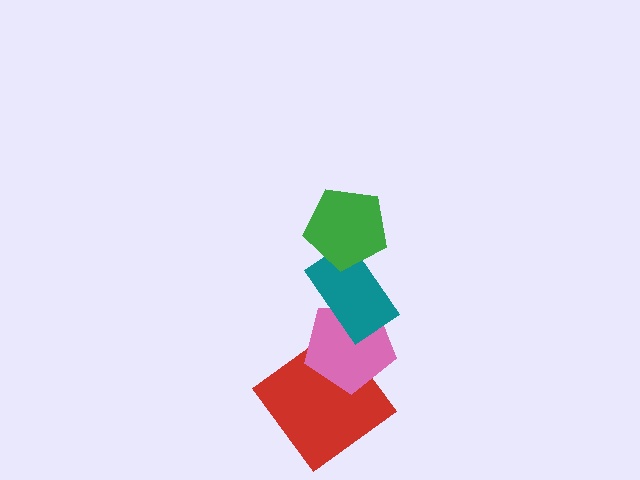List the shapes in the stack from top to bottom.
From top to bottom: the green pentagon, the teal rectangle, the pink pentagon, the red diamond.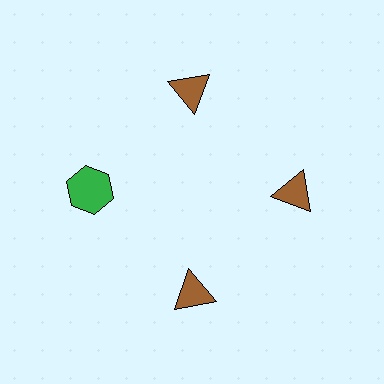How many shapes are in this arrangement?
There are 4 shapes arranged in a ring pattern.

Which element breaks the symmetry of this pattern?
The green hexagon at roughly the 9 o'clock position breaks the symmetry. All other shapes are brown triangles.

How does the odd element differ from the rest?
It differs in both color (green instead of brown) and shape (hexagon instead of triangle).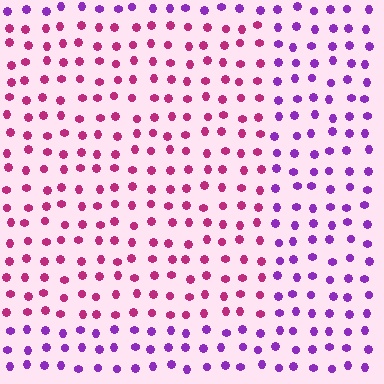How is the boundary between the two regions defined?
The boundary is defined purely by a slight shift in hue (about 46 degrees). Spacing, size, and orientation are identical on both sides.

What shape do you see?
I see a rectangle.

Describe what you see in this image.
The image is filled with small purple elements in a uniform arrangement. A rectangle-shaped region is visible where the elements are tinted to a slightly different hue, forming a subtle color boundary.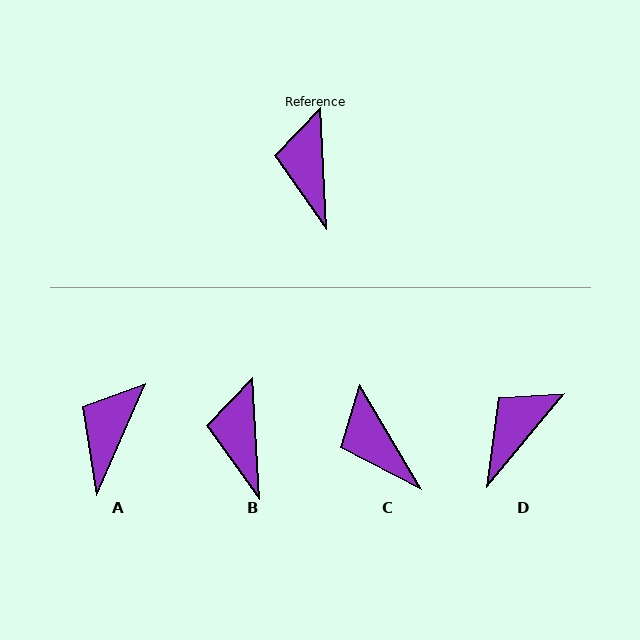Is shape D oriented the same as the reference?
No, it is off by about 43 degrees.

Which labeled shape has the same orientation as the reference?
B.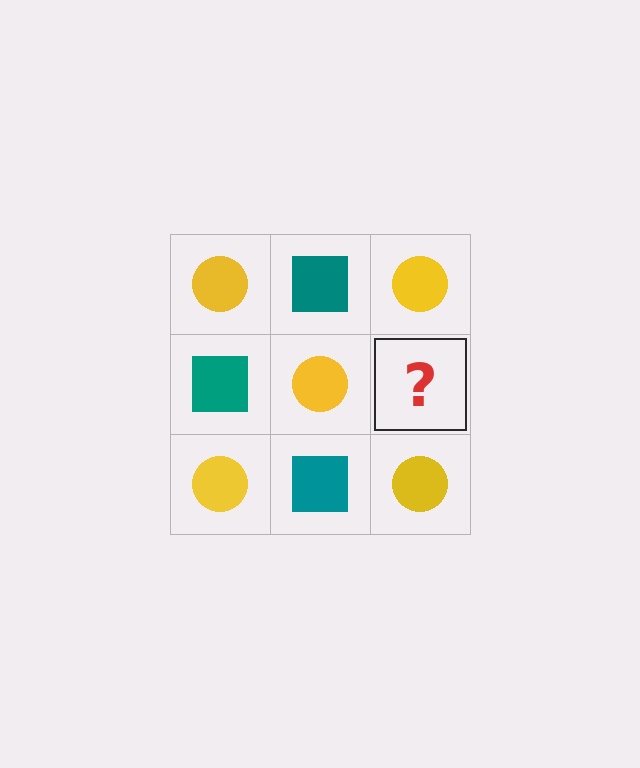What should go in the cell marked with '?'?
The missing cell should contain a teal square.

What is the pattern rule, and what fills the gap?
The rule is that it alternates yellow circle and teal square in a checkerboard pattern. The gap should be filled with a teal square.